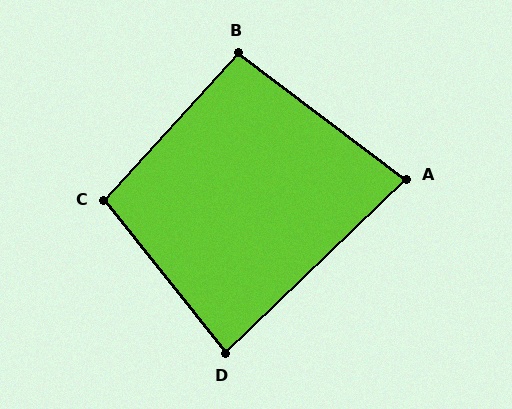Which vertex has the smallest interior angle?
A, at approximately 81 degrees.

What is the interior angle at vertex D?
Approximately 84 degrees (acute).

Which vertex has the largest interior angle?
C, at approximately 99 degrees.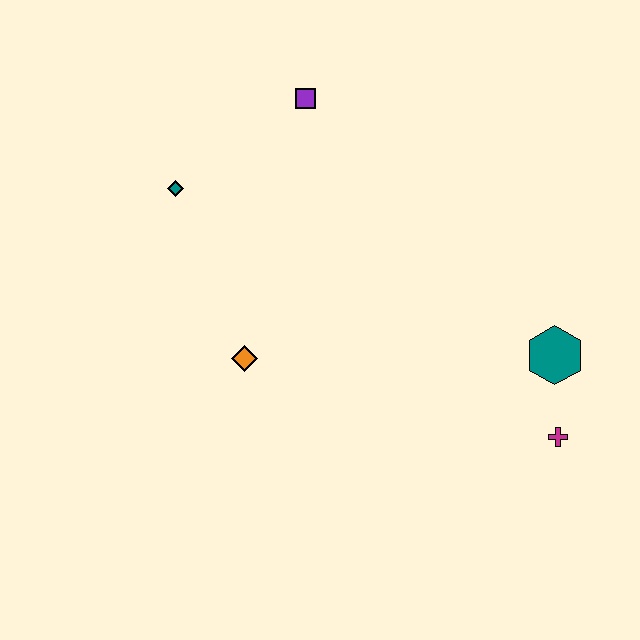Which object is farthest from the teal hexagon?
The teal diamond is farthest from the teal hexagon.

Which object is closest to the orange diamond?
The teal diamond is closest to the orange diamond.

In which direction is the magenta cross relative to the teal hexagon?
The magenta cross is below the teal hexagon.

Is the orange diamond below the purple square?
Yes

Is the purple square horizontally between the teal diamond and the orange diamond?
No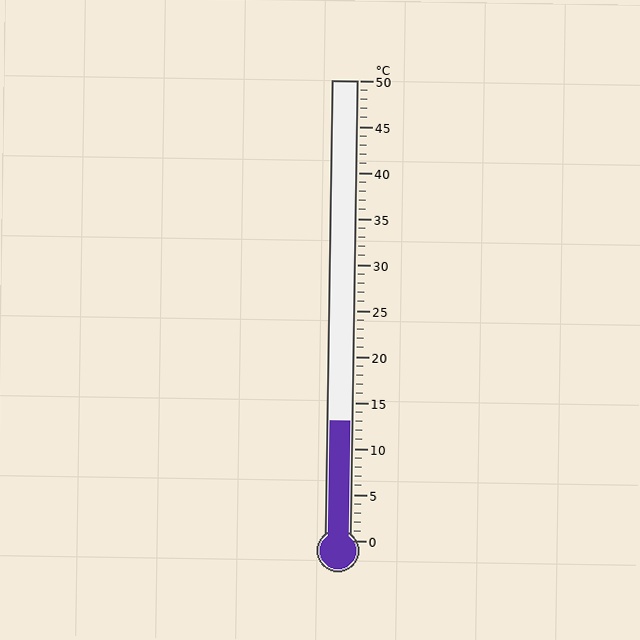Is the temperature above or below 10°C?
The temperature is above 10°C.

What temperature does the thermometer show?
The thermometer shows approximately 13°C.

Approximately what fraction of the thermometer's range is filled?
The thermometer is filled to approximately 25% of its range.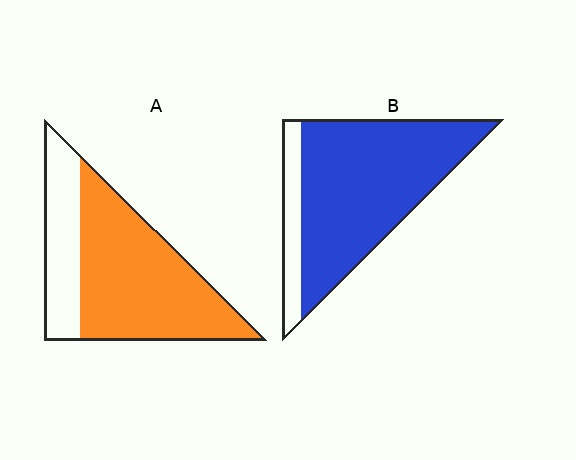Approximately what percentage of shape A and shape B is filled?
A is approximately 70% and B is approximately 85%.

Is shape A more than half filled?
Yes.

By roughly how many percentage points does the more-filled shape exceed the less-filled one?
By roughly 15 percentage points (B over A).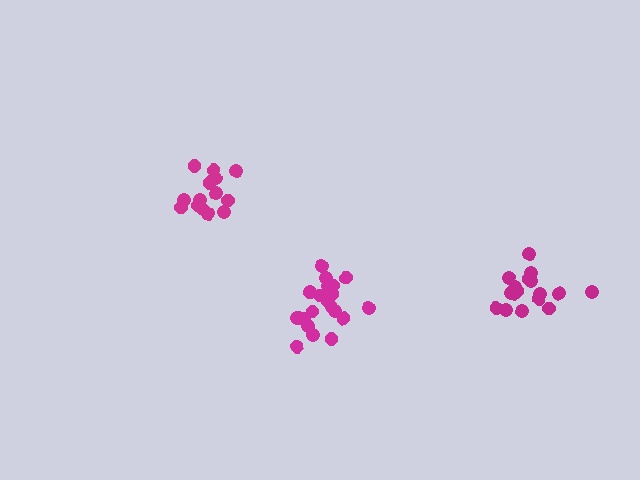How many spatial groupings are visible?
There are 3 spatial groupings.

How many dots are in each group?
Group 1: 15 dots, Group 2: 17 dots, Group 3: 21 dots (53 total).